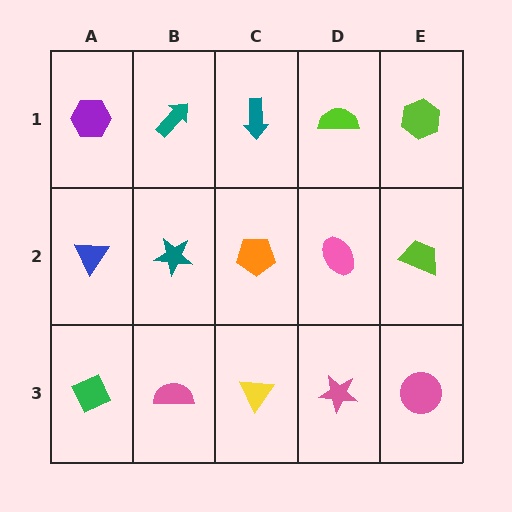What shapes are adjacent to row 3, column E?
A lime trapezoid (row 2, column E), a pink star (row 3, column D).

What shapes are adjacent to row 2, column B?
A teal arrow (row 1, column B), a pink semicircle (row 3, column B), a blue triangle (row 2, column A), an orange pentagon (row 2, column C).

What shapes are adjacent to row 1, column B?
A teal star (row 2, column B), a purple hexagon (row 1, column A), a teal arrow (row 1, column C).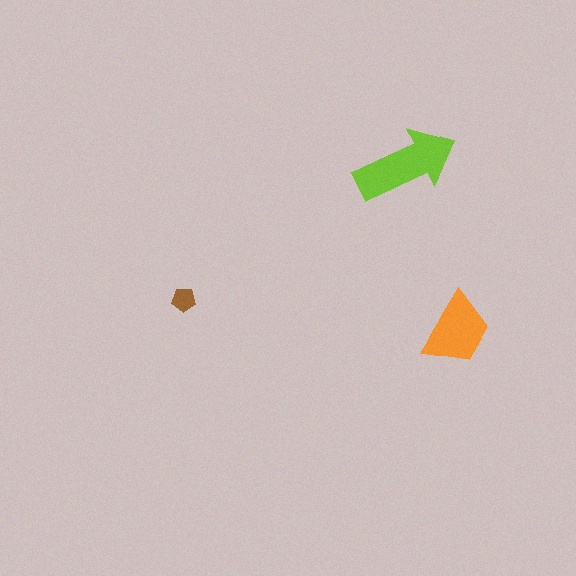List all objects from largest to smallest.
The lime arrow, the orange trapezoid, the brown pentagon.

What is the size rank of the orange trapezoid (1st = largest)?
2nd.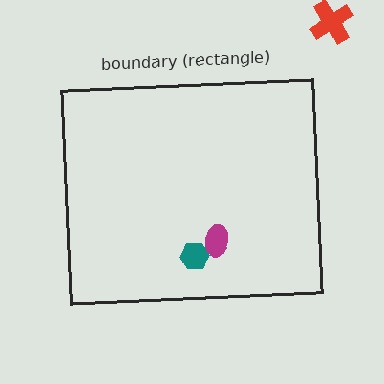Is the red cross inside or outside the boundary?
Outside.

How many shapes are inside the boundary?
2 inside, 1 outside.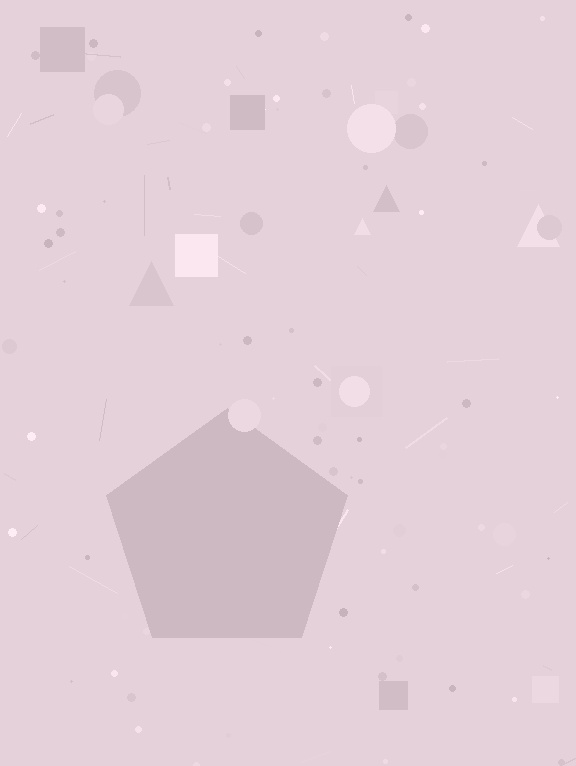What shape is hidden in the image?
A pentagon is hidden in the image.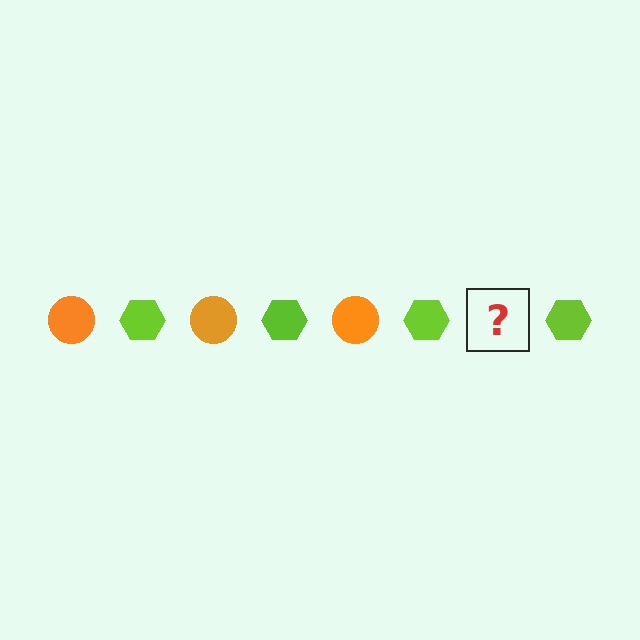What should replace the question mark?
The question mark should be replaced with an orange circle.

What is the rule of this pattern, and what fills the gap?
The rule is that the pattern alternates between orange circle and lime hexagon. The gap should be filled with an orange circle.